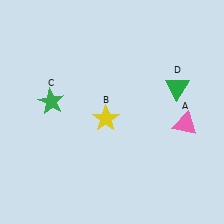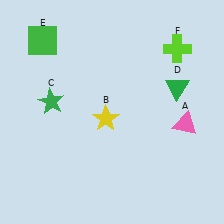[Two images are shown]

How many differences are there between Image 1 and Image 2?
There are 2 differences between the two images.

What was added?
A green square (E), a lime cross (F) were added in Image 2.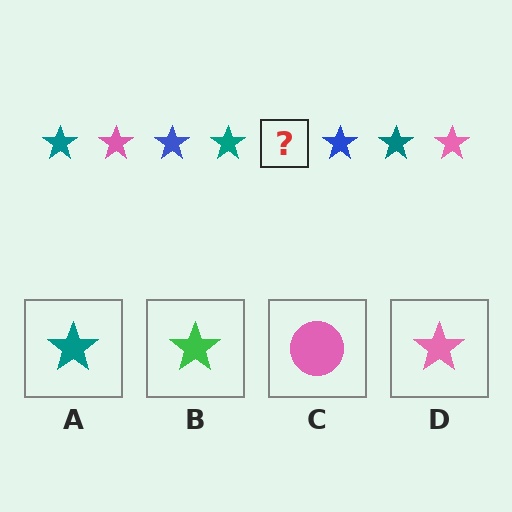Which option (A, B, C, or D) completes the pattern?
D.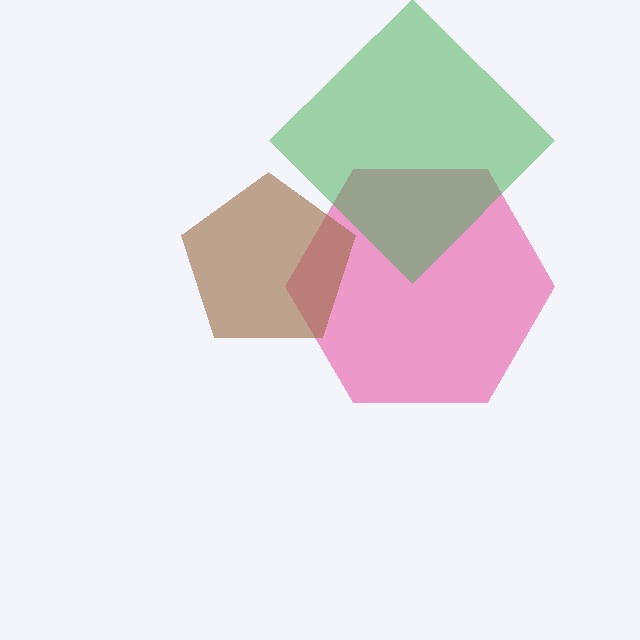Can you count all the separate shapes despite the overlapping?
Yes, there are 3 separate shapes.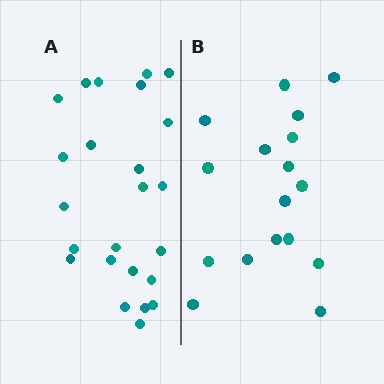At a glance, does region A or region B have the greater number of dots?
Region A (the left region) has more dots.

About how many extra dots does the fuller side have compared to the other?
Region A has roughly 8 or so more dots than region B.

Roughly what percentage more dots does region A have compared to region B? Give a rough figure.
About 40% more.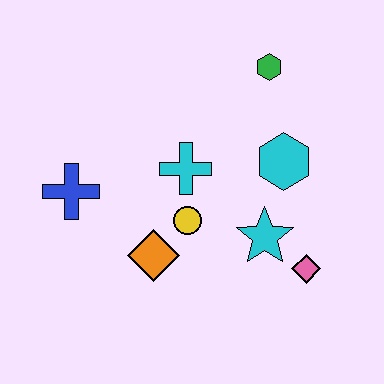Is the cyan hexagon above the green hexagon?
No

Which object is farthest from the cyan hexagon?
The blue cross is farthest from the cyan hexagon.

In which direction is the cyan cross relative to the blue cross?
The cyan cross is to the right of the blue cross.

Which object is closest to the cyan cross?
The yellow circle is closest to the cyan cross.